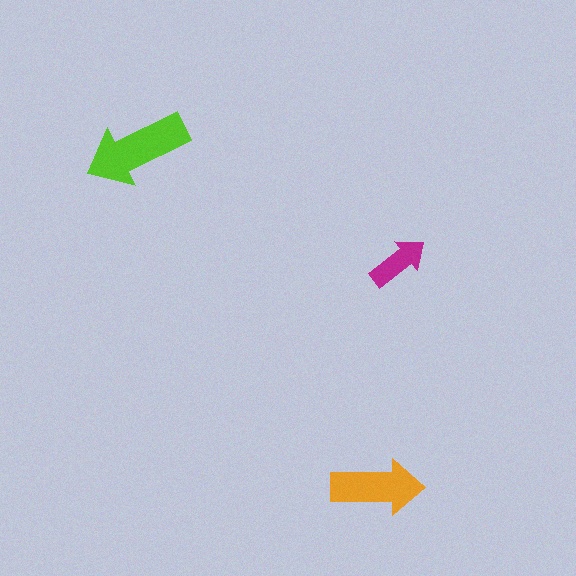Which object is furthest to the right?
The magenta arrow is rightmost.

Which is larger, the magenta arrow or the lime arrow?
The lime one.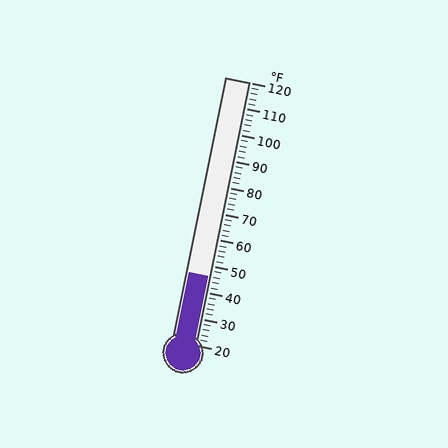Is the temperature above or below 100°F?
The temperature is below 100°F.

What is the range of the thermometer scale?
The thermometer scale ranges from 20°F to 120°F.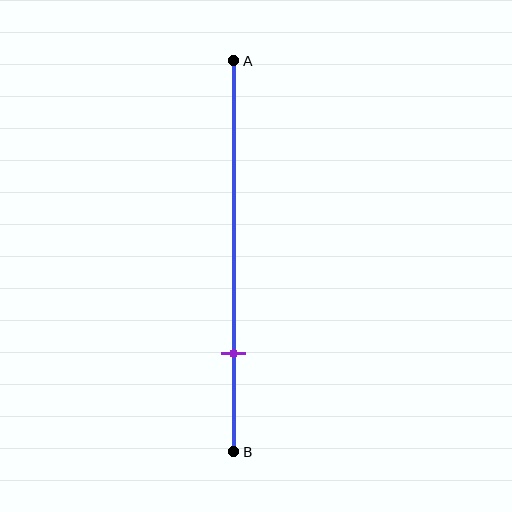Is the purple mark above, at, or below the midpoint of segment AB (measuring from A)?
The purple mark is below the midpoint of segment AB.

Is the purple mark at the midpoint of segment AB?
No, the mark is at about 75% from A, not at the 50% midpoint.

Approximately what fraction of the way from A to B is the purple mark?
The purple mark is approximately 75% of the way from A to B.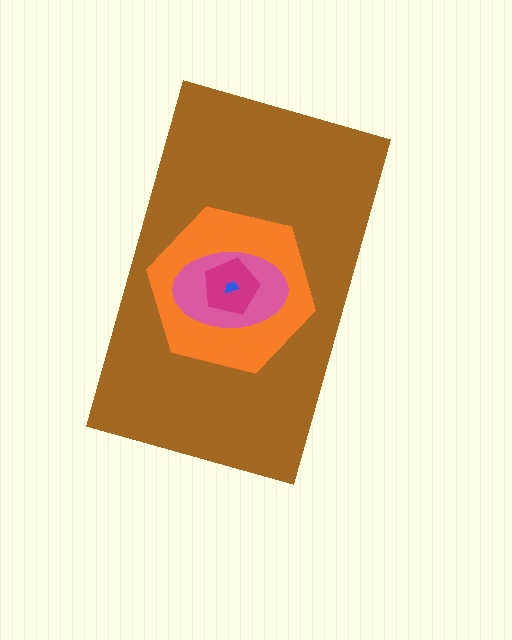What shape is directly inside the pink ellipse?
The magenta pentagon.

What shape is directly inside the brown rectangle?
The orange hexagon.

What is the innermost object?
The blue trapezoid.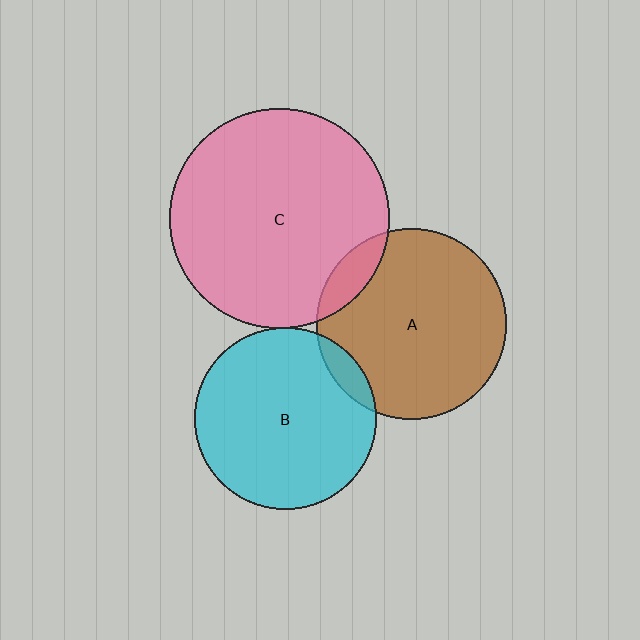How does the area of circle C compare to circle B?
Approximately 1.5 times.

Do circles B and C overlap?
Yes.